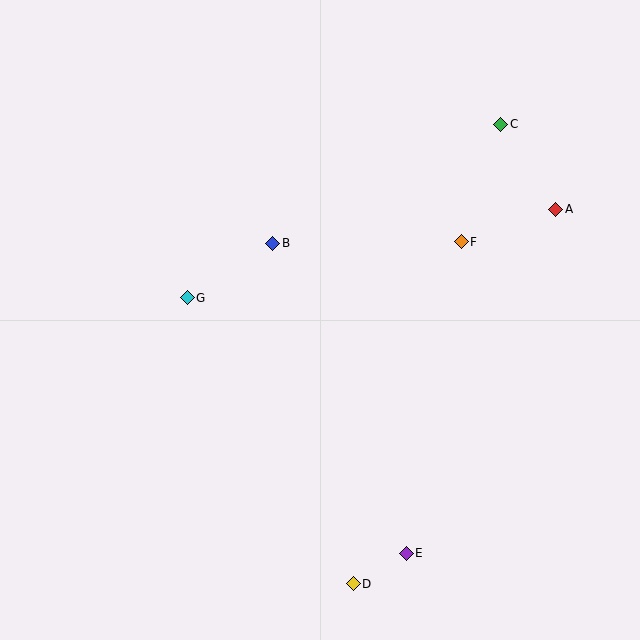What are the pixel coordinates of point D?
Point D is at (353, 584).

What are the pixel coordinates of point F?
Point F is at (461, 242).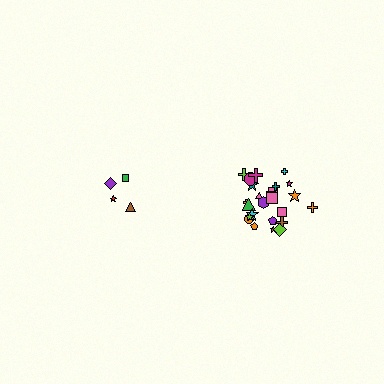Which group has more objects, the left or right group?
The right group.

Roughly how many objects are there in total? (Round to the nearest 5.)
Roughly 30 objects in total.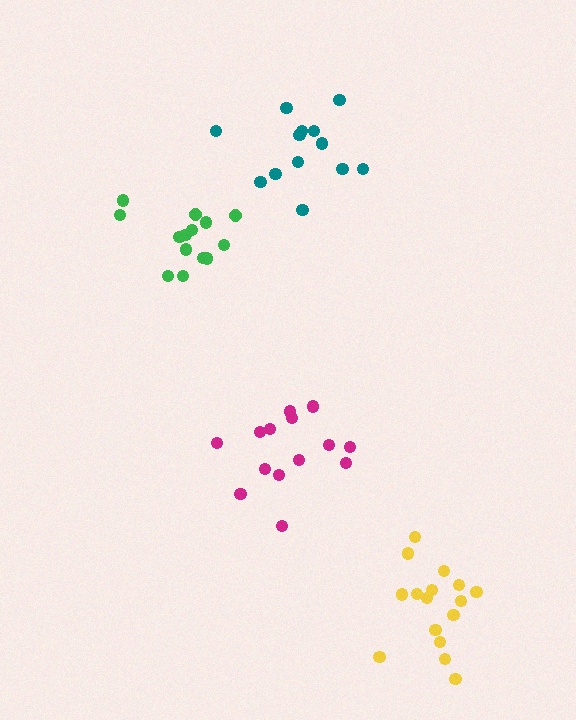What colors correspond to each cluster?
The clusters are colored: green, magenta, teal, yellow.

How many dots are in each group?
Group 1: 14 dots, Group 2: 14 dots, Group 3: 13 dots, Group 4: 16 dots (57 total).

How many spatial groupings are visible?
There are 4 spatial groupings.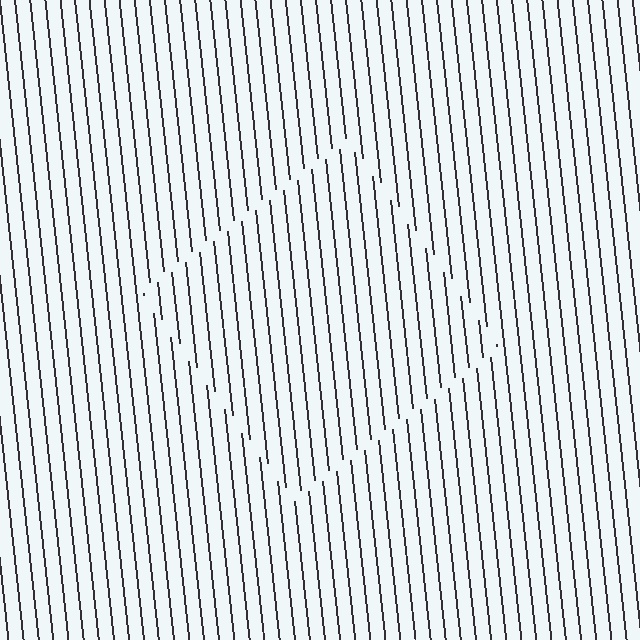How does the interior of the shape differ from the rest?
The interior of the shape contains the same grating, shifted by half a period — the contour is defined by the phase discontinuity where line-ends from the inner and outer gratings abut.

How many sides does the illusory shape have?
4 sides — the line-ends trace a square.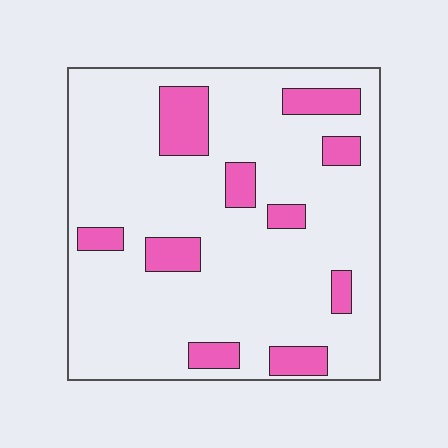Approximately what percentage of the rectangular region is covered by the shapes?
Approximately 15%.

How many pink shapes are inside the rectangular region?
10.